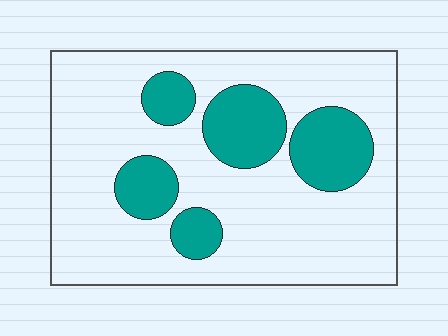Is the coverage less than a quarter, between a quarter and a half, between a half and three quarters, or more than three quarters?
Less than a quarter.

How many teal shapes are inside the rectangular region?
5.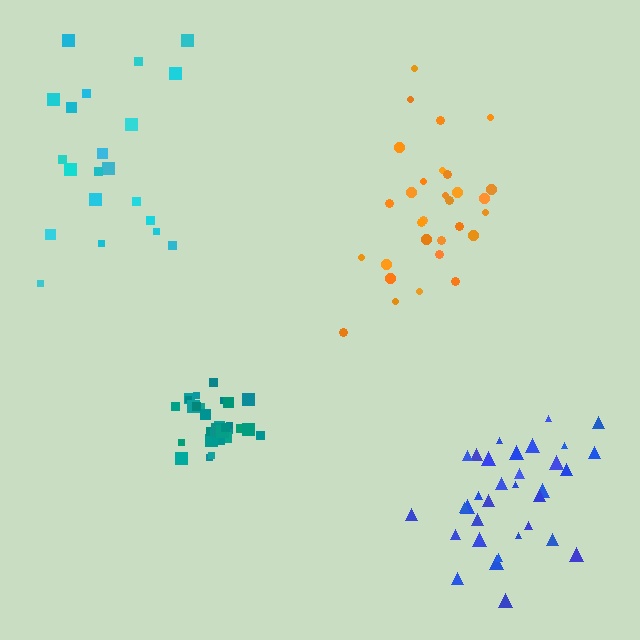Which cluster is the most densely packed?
Teal.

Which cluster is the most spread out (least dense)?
Cyan.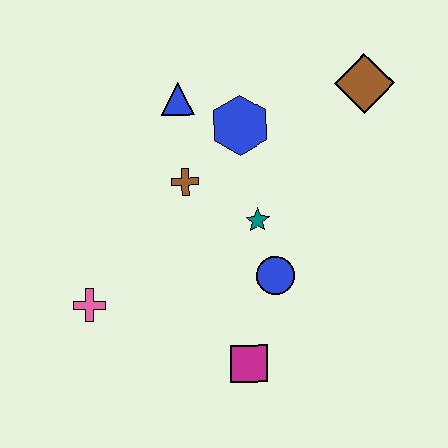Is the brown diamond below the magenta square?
No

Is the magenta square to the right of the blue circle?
No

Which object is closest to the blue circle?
The teal star is closest to the blue circle.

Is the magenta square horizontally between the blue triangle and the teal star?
Yes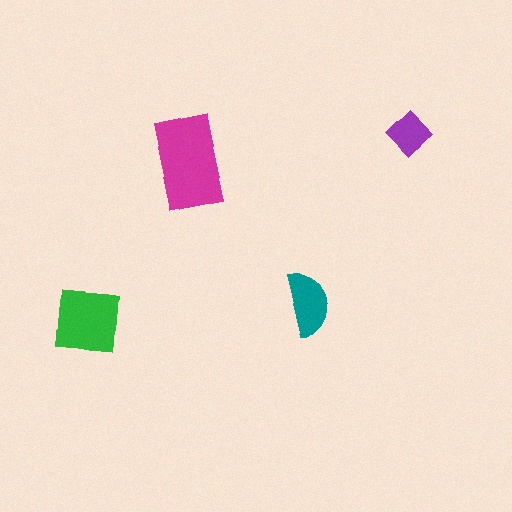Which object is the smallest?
The purple diamond.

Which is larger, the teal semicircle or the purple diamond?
The teal semicircle.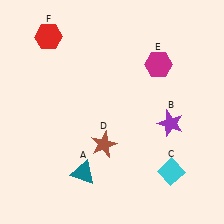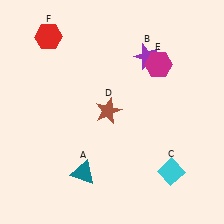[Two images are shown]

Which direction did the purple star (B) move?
The purple star (B) moved up.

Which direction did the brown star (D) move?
The brown star (D) moved up.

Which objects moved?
The objects that moved are: the purple star (B), the brown star (D).